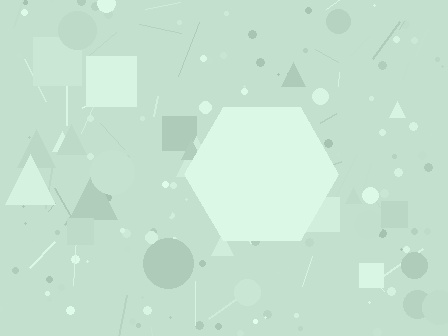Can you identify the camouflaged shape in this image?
The camouflaged shape is a hexagon.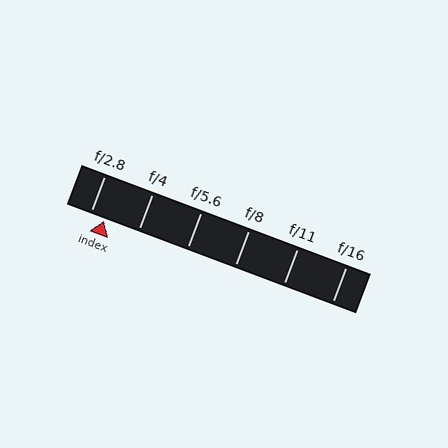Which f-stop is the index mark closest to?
The index mark is closest to f/2.8.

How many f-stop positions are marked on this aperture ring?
There are 6 f-stop positions marked.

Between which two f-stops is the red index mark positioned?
The index mark is between f/2.8 and f/4.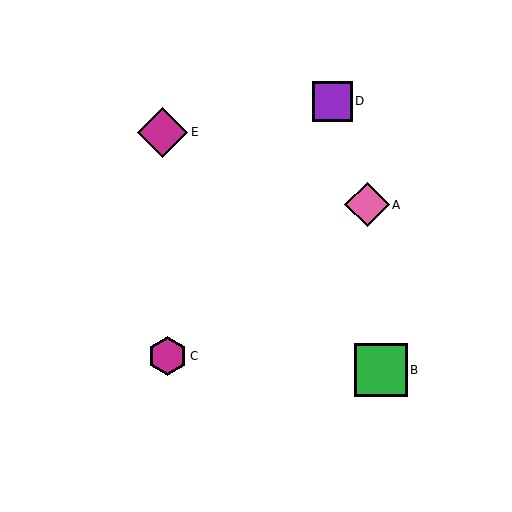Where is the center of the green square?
The center of the green square is at (381, 370).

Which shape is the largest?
The green square (labeled B) is the largest.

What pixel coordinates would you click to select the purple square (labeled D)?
Click at (332, 101) to select the purple square D.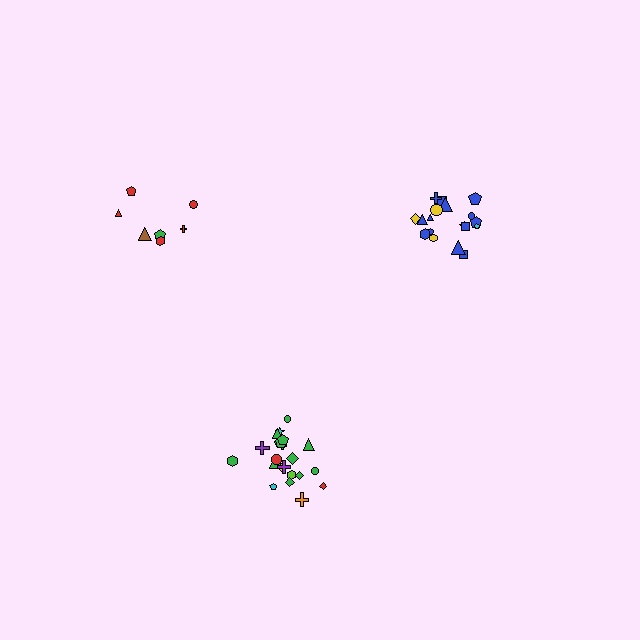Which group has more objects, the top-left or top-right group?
The top-right group.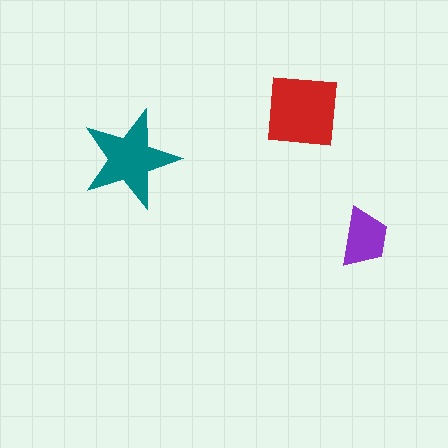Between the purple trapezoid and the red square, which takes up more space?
The red square.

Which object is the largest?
The red square.